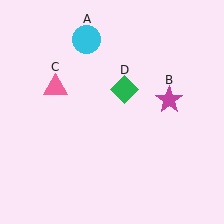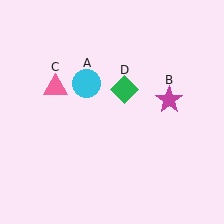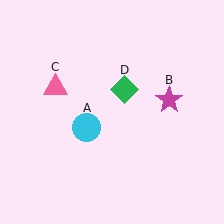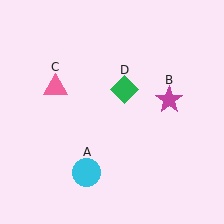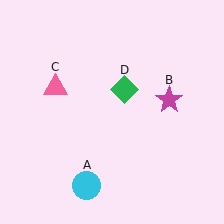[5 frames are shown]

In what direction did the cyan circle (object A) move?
The cyan circle (object A) moved down.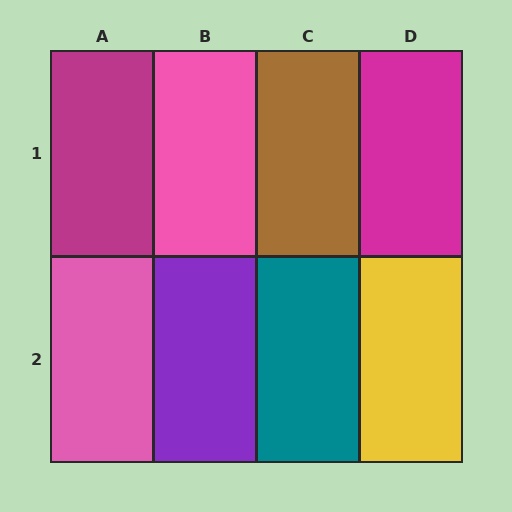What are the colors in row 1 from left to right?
Magenta, pink, brown, magenta.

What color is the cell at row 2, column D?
Yellow.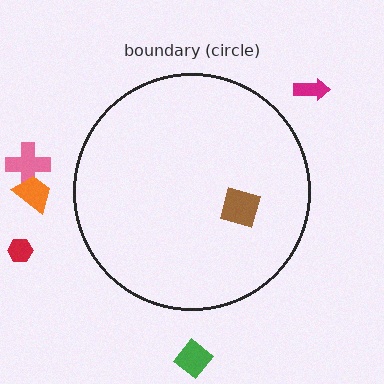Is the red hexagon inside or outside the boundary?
Outside.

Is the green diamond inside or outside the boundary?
Outside.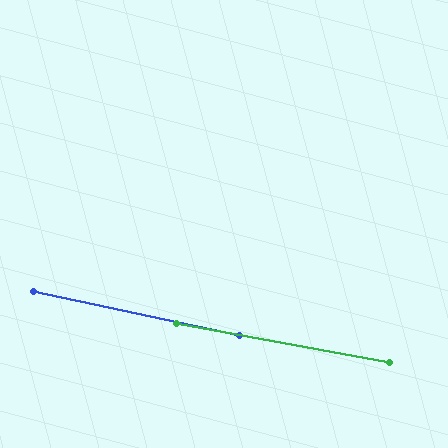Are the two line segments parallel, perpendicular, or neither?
Parallel — their directions differ by only 1.7°.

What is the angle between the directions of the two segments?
Approximately 2 degrees.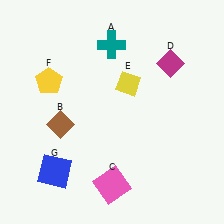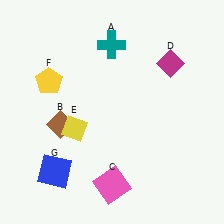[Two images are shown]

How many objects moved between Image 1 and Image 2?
1 object moved between the two images.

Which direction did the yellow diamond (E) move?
The yellow diamond (E) moved left.